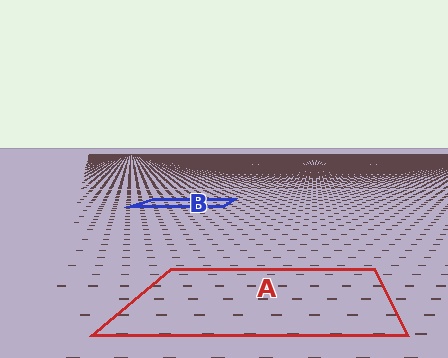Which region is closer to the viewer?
Region A is closer. The texture elements there are larger and more spread out.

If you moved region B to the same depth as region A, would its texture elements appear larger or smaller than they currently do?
They would appear larger. At a closer depth, the same texture elements are projected at a bigger on-screen size.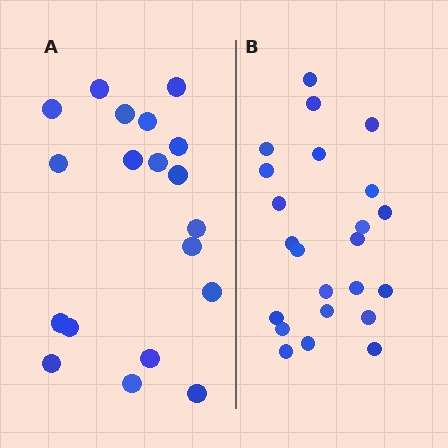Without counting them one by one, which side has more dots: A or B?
Region B (the right region) has more dots.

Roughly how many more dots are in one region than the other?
Region B has about 4 more dots than region A.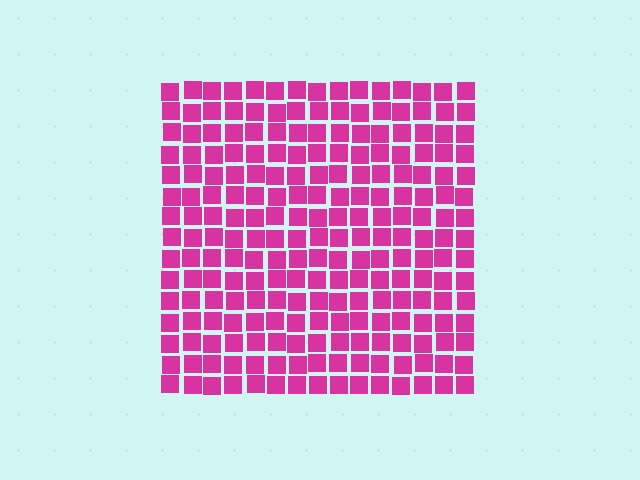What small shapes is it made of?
It is made of small squares.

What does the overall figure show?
The overall figure shows a square.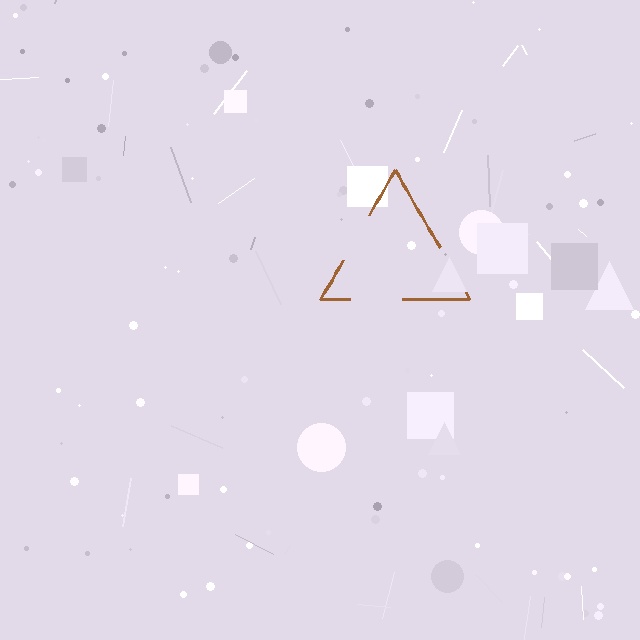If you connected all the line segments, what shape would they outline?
They would outline a triangle.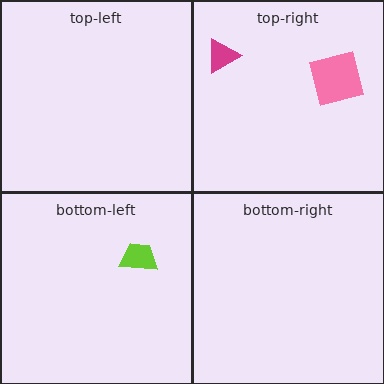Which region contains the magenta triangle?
The top-right region.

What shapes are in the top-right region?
The pink square, the magenta triangle.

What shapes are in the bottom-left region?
The lime trapezoid.